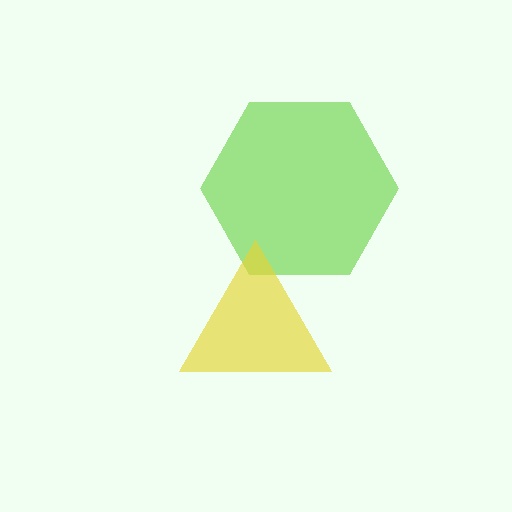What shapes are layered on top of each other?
The layered shapes are: a lime hexagon, a yellow triangle.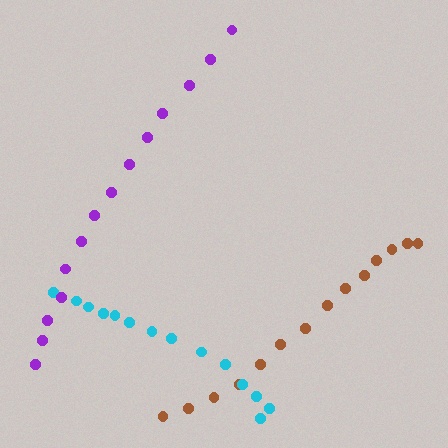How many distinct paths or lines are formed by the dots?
There are 3 distinct paths.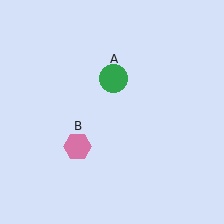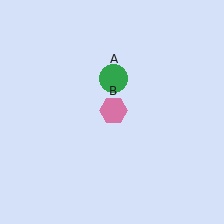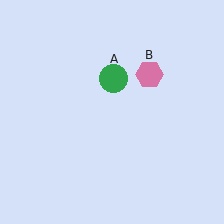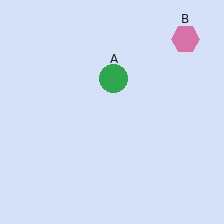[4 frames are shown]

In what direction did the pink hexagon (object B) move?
The pink hexagon (object B) moved up and to the right.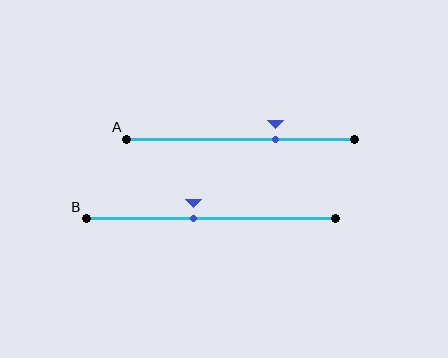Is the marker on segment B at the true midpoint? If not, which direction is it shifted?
No, the marker on segment B is shifted to the left by about 7% of the segment length.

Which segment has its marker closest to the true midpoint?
Segment B has its marker closest to the true midpoint.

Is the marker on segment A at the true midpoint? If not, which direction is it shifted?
No, the marker on segment A is shifted to the right by about 15% of the segment length.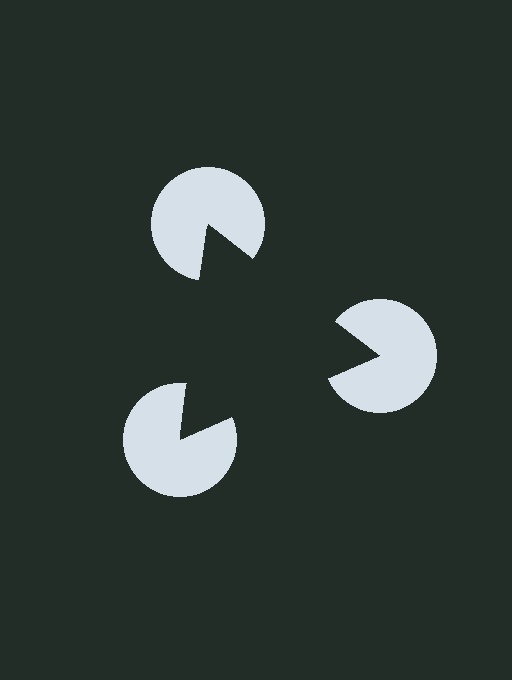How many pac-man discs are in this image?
There are 3 — one at each vertex of the illusory triangle.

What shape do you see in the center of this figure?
An illusory triangle — its edges are inferred from the aligned wedge cuts in the pac-man discs, not physically drawn.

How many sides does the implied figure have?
3 sides.